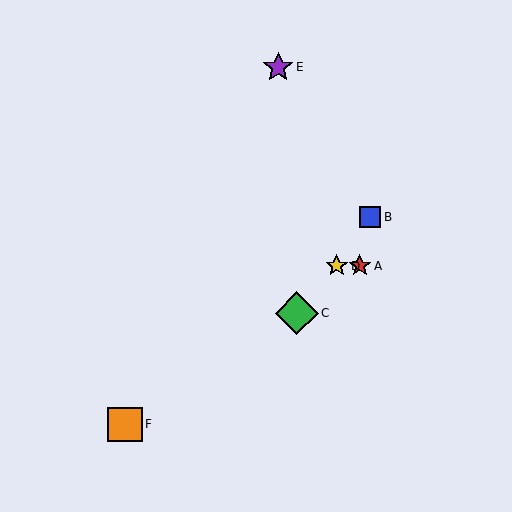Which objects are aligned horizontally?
Objects A, D are aligned horizontally.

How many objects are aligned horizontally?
2 objects (A, D) are aligned horizontally.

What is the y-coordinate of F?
Object F is at y≈424.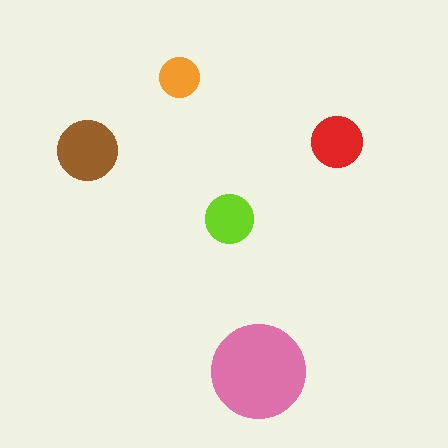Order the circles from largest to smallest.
the pink one, the brown one, the red one, the lime one, the orange one.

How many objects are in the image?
There are 5 objects in the image.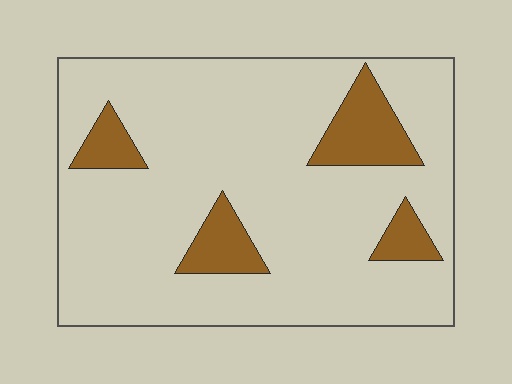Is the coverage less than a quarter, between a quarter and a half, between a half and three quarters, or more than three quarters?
Less than a quarter.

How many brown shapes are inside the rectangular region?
4.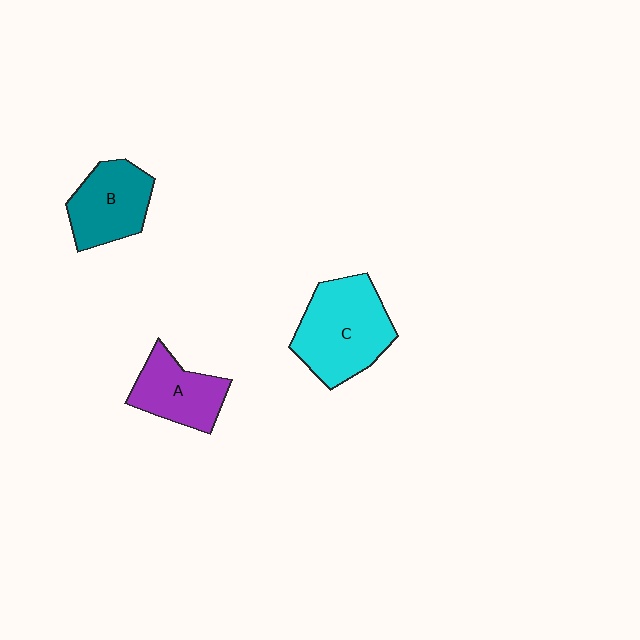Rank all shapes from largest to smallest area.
From largest to smallest: C (cyan), B (teal), A (purple).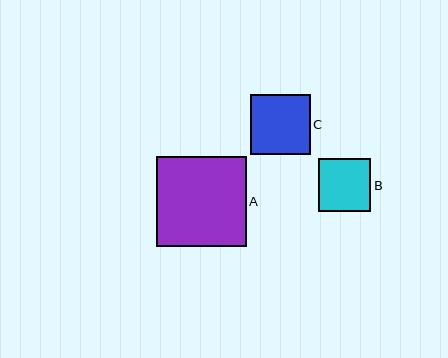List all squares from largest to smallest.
From largest to smallest: A, C, B.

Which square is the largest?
Square A is the largest with a size of approximately 90 pixels.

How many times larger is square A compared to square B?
Square A is approximately 1.7 times the size of square B.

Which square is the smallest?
Square B is the smallest with a size of approximately 53 pixels.